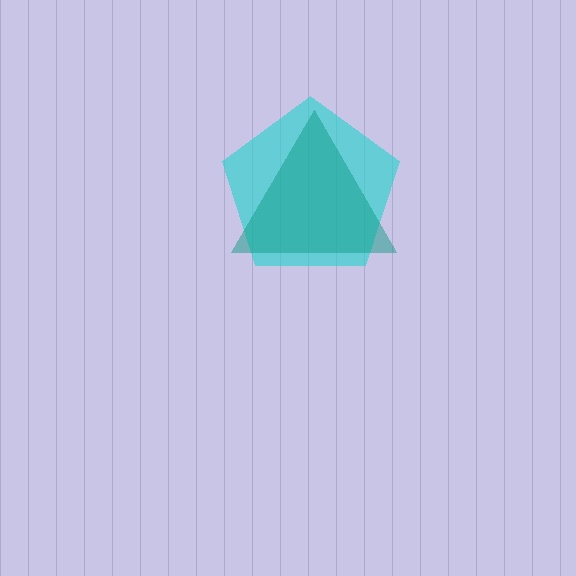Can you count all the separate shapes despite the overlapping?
Yes, there are 2 separate shapes.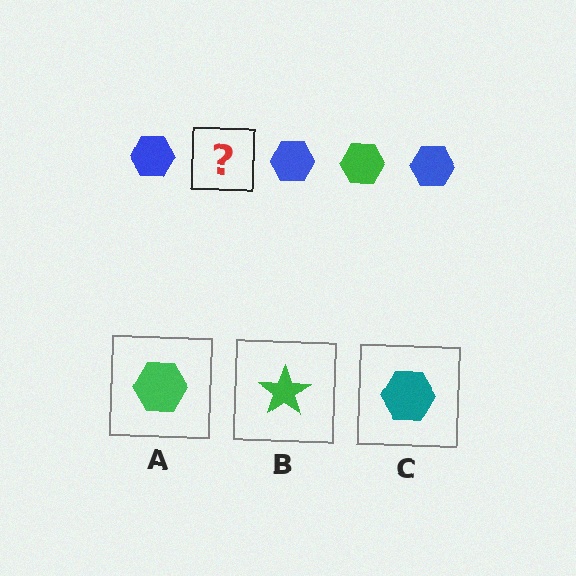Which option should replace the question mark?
Option A.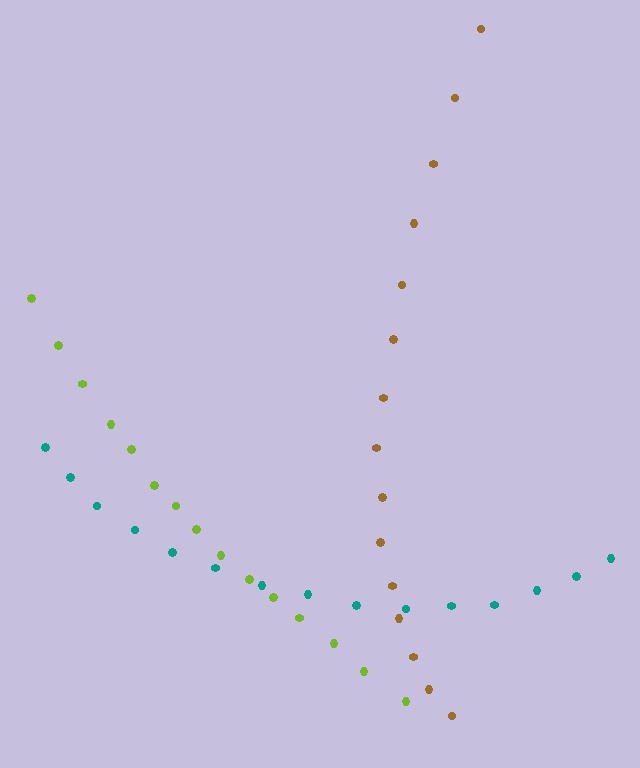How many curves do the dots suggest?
There are 3 distinct paths.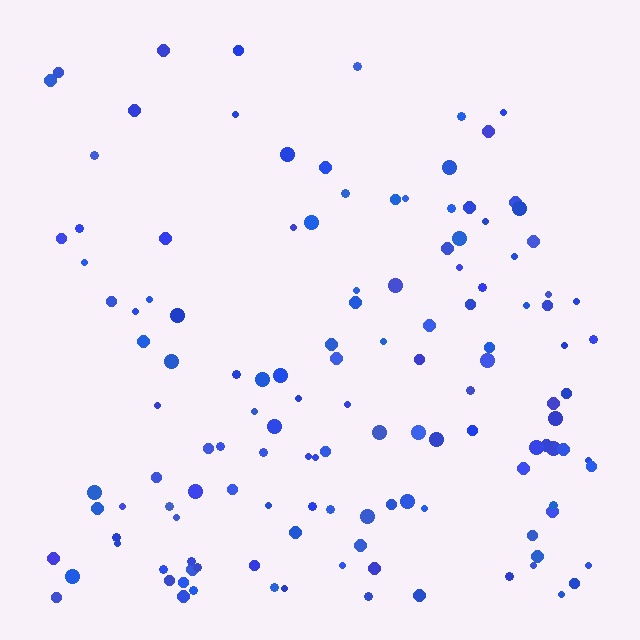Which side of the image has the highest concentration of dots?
The bottom.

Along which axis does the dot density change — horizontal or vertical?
Vertical.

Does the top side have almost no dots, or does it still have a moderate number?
Still a moderate number, just noticeably fewer than the bottom.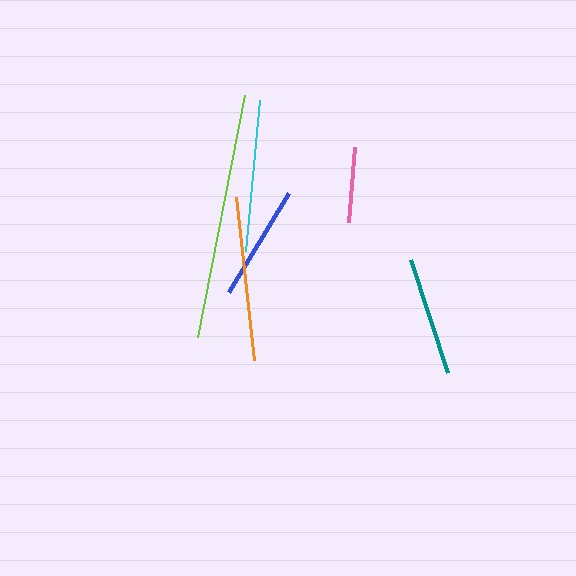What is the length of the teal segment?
The teal segment is approximately 119 pixels long.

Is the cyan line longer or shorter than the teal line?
The cyan line is longer than the teal line.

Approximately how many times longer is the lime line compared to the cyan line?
The lime line is approximately 1.6 times the length of the cyan line.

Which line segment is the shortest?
The pink line is the shortest at approximately 76 pixels.